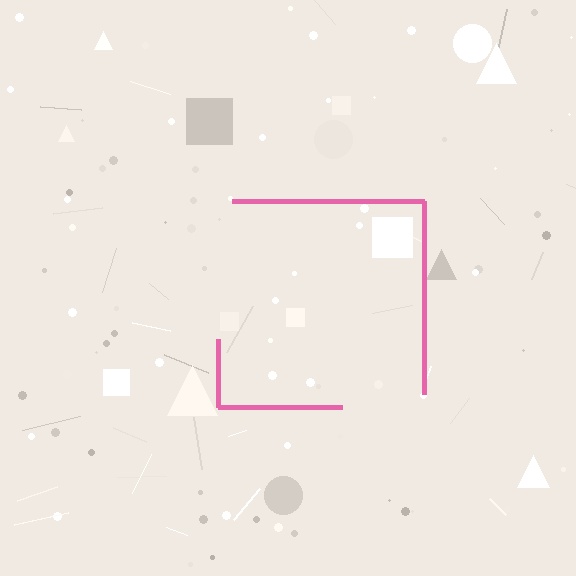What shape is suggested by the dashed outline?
The dashed outline suggests a square.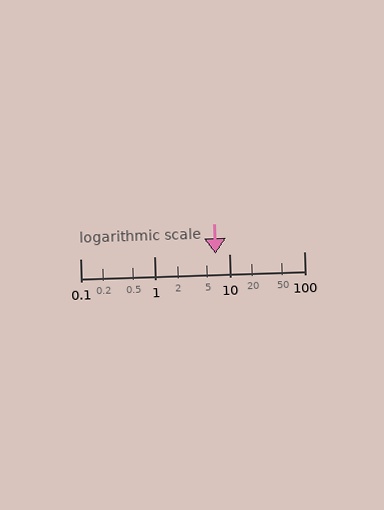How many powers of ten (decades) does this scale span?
The scale spans 3 decades, from 0.1 to 100.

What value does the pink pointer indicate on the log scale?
The pointer indicates approximately 6.5.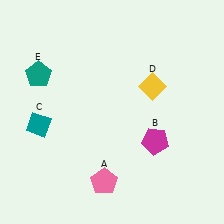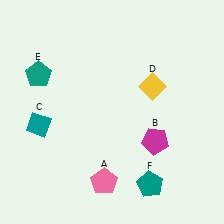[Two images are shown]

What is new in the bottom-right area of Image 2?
A teal pentagon (F) was added in the bottom-right area of Image 2.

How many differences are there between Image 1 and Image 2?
There is 1 difference between the two images.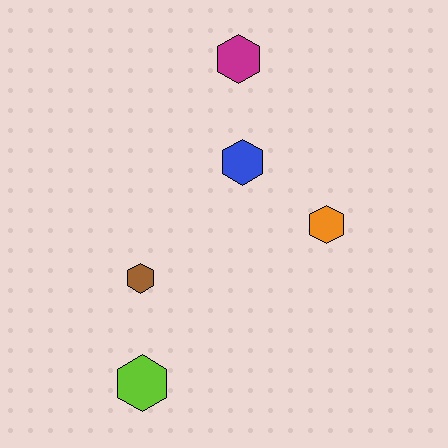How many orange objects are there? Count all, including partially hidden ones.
There is 1 orange object.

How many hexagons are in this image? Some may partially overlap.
There are 5 hexagons.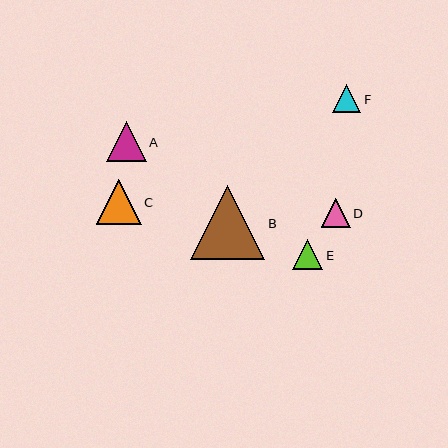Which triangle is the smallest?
Triangle F is the smallest with a size of approximately 28 pixels.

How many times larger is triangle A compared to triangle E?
Triangle A is approximately 1.3 times the size of triangle E.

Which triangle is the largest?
Triangle B is the largest with a size of approximately 74 pixels.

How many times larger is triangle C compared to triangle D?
Triangle C is approximately 1.6 times the size of triangle D.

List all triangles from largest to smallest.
From largest to smallest: B, C, A, E, D, F.